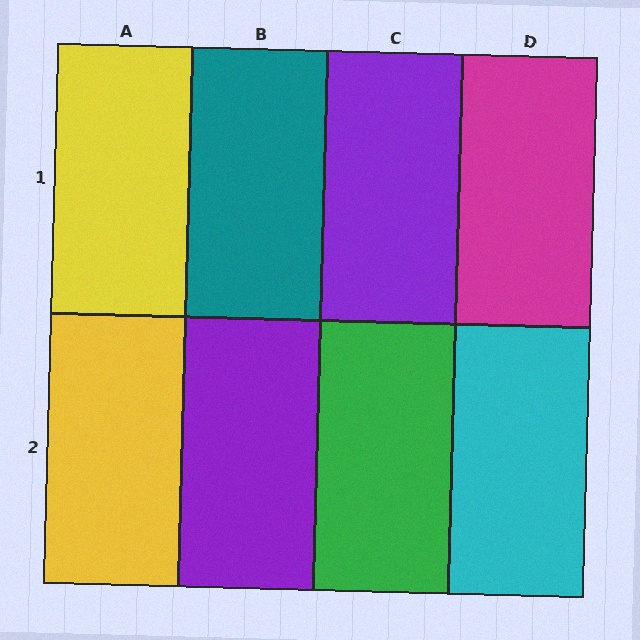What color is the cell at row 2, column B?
Purple.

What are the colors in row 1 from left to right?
Yellow, teal, purple, magenta.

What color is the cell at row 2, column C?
Green.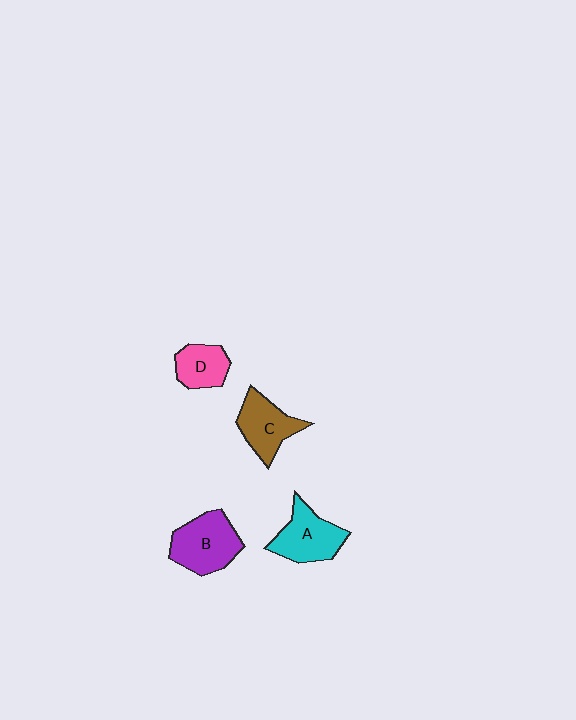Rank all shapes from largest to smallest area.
From largest to smallest: B (purple), A (cyan), C (brown), D (pink).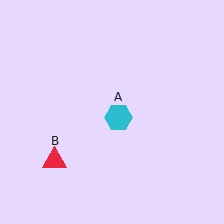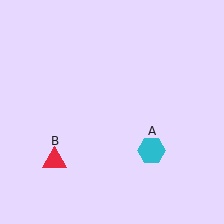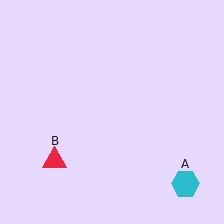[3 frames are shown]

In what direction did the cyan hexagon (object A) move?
The cyan hexagon (object A) moved down and to the right.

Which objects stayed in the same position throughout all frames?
Red triangle (object B) remained stationary.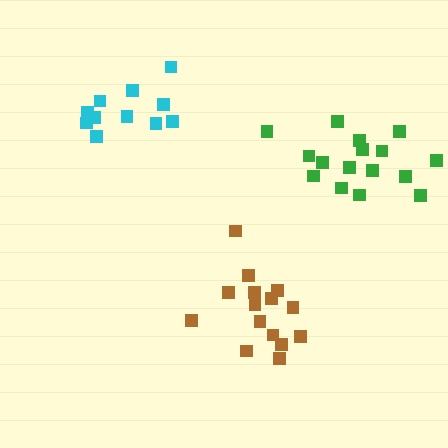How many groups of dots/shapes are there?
There are 3 groups.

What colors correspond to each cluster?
The clusters are colored: brown, cyan, green.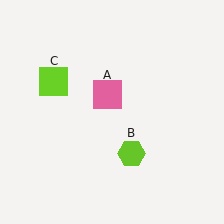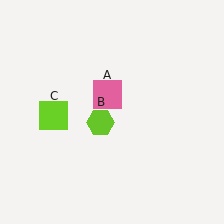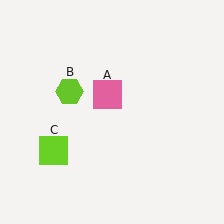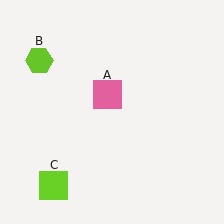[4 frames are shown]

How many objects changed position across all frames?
2 objects changed position: lime hexagon (object B), lime square (object C).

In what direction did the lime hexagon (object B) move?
The lime hexagon (object B) moved up and to the left.